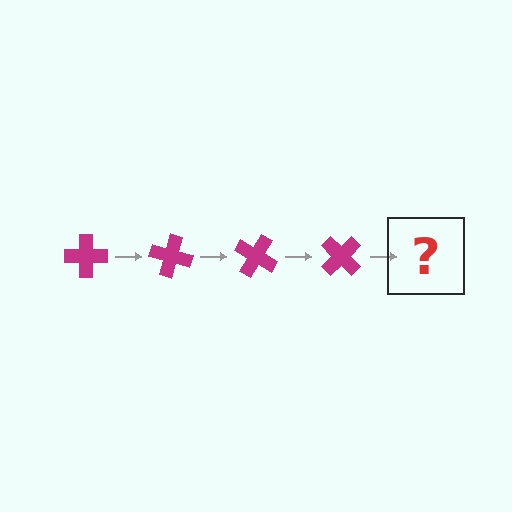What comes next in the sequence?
The next element should be a magenta cross rotated 60 degrees.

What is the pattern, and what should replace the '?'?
The pattern is that the cross rotates 15 degrees each step. The '?' should be a magenta cross rotated 60 degrees.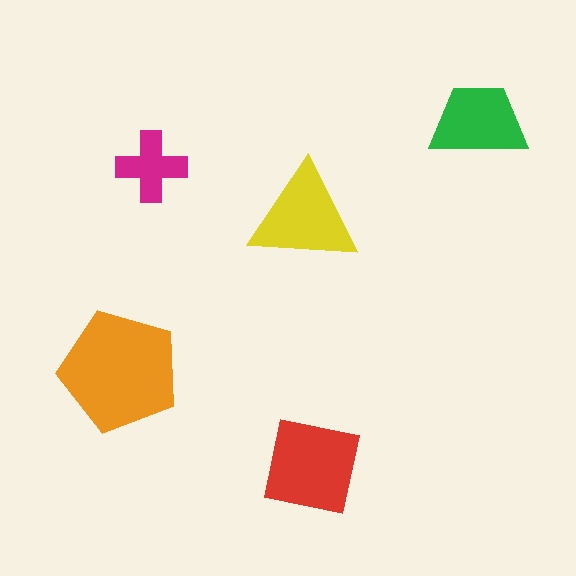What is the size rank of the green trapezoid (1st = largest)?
4th.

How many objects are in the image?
There are 5 objects in the image.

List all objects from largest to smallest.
The orange pentagon, the red square, the yellow triangle, the green trapezoid, the magenta cross.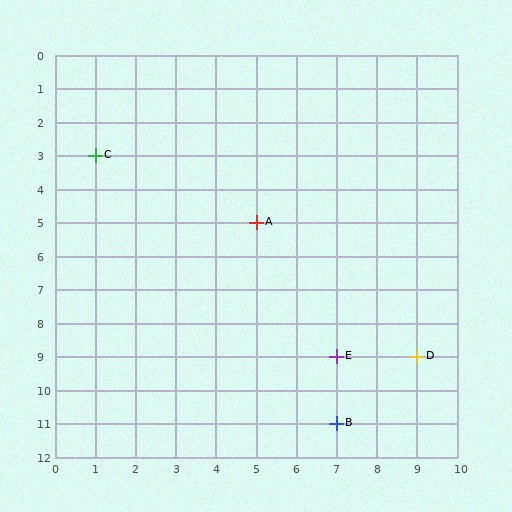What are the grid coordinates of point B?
Point B is at grid coordinates (7, 11).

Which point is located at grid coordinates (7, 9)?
Point E is at (7, 9).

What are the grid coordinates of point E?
Point E is at grid coordinates (7, 9).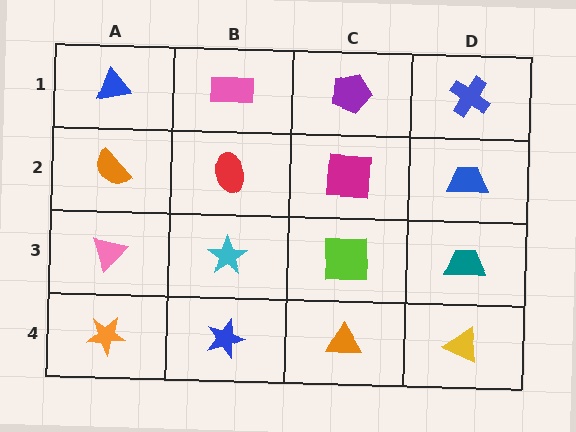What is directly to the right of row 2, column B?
A magenta square.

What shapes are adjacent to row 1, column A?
An orange semicircle (row 2, column A), a pink rectangle (row 1, column B).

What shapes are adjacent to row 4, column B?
A cyan star (row 3, column B), an orange star (row 4, column A), an orange triangle (row 4, column C).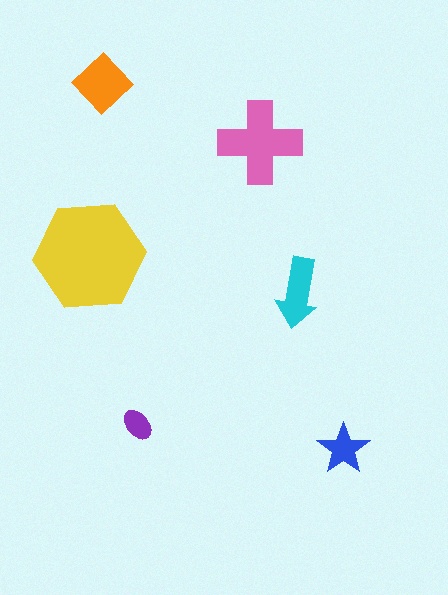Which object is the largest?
The yellow hexagon.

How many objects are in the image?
There are 6 objects in the image.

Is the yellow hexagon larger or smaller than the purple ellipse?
Larger.